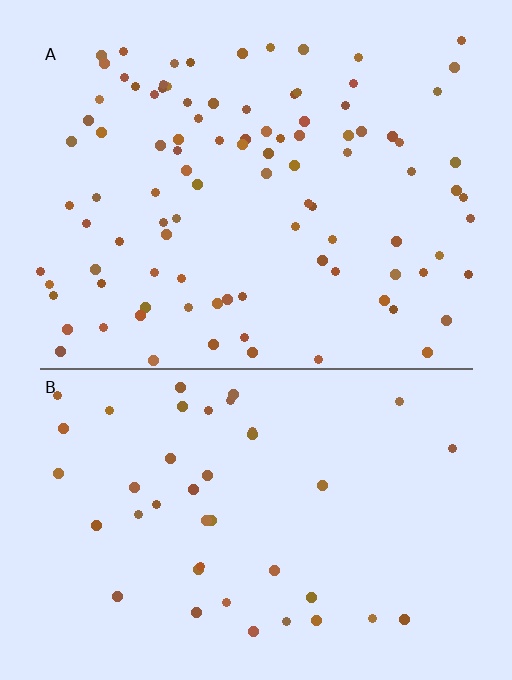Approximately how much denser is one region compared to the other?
Approximately 2.3× — region A over region B.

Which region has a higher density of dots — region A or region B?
A (the top).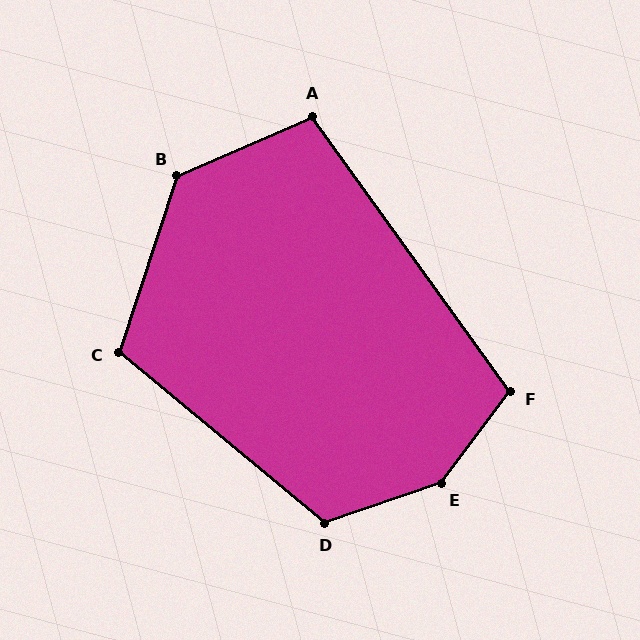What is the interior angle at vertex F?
Approximately 107 degrees (obtuse).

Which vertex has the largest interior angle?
E, at approximately 146 degrees.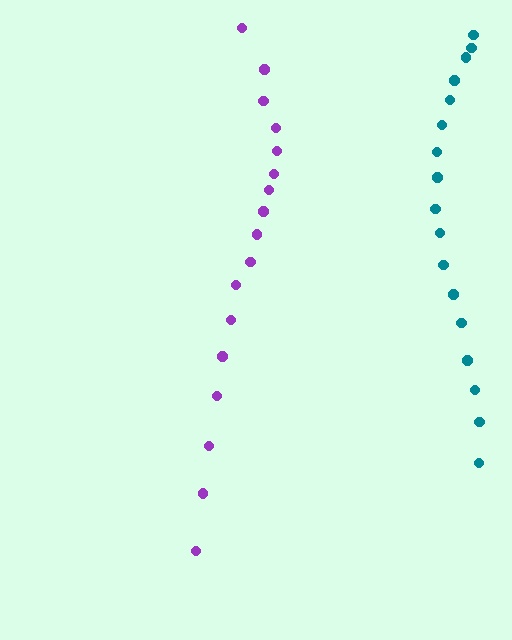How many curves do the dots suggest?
There are 2 distinct paths.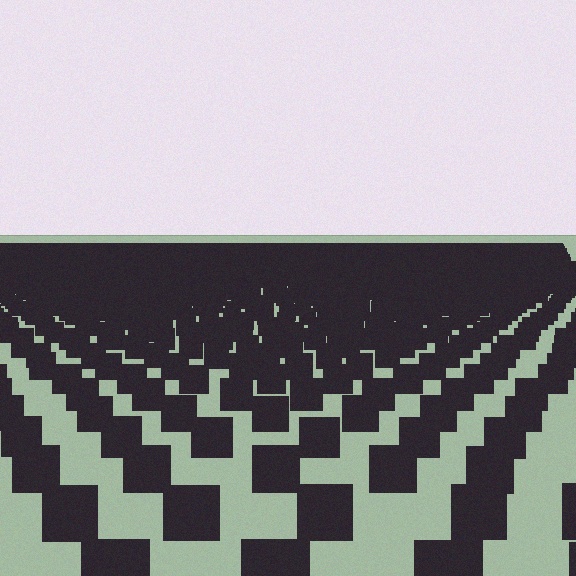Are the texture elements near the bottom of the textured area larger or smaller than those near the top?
Larger. Near the bottom, elements are closer to the viewer and appear at a bigger on-screen size.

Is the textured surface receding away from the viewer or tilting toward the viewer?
The surface is receding away from the viewer. Texture elements get smaller and denser toward the top.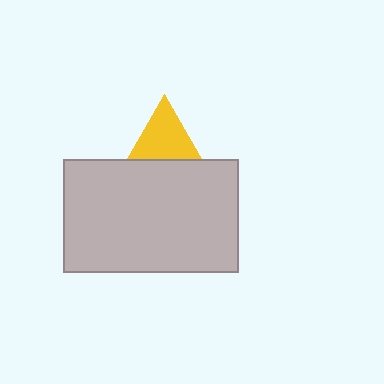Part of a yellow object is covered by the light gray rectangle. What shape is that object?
It is a triangle.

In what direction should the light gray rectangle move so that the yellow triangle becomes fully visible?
The light gray rectangle should move down. That is the shortest direction to clear the overlap and leave the yellow triangle fully visible.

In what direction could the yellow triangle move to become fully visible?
The yellow triangle could move up. That would shift it out from behind the light gray rectangle entirely.